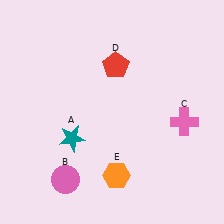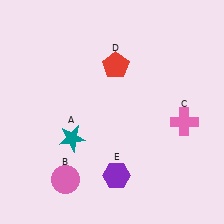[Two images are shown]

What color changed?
The hexagon (E) changed from orange in Image 1 to purple in Image 2.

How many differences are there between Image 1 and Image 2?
There is 1 difference between the two images.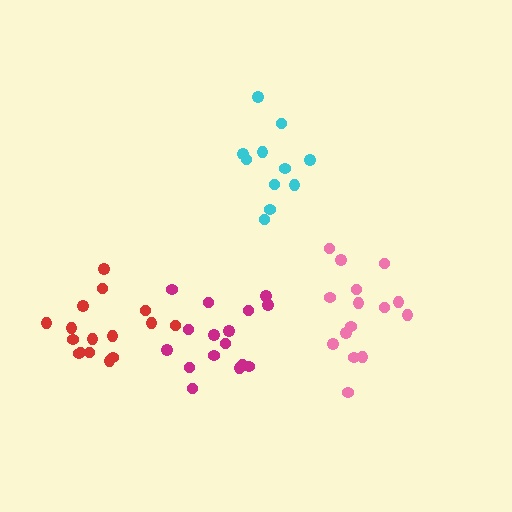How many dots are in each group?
Group 1: 15 dots, Group 2: 16 dots, Group 3: 11 dots, Group 4: 16 dots (58 total).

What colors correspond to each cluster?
The clusters are colored: pink, magenta, cyan, red.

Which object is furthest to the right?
The pink cluster is rightmost.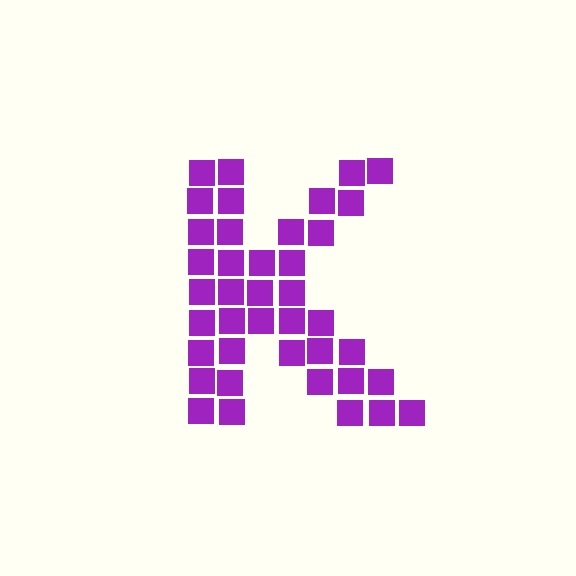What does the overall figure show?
The overall figure shows the letter K.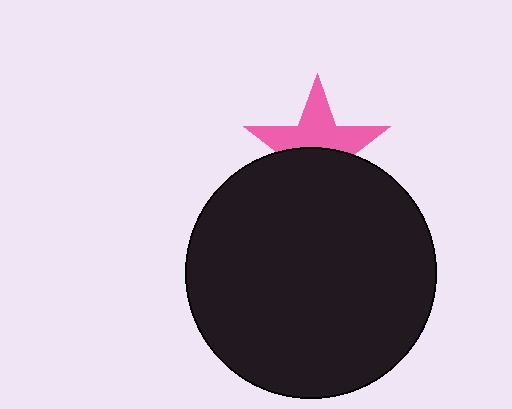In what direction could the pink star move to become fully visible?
The pink star could move up. That would shift it out from behind the black circle entirely.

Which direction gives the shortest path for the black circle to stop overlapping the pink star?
Moving down gives the shortest separation.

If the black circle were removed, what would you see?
You would see the complete pink star.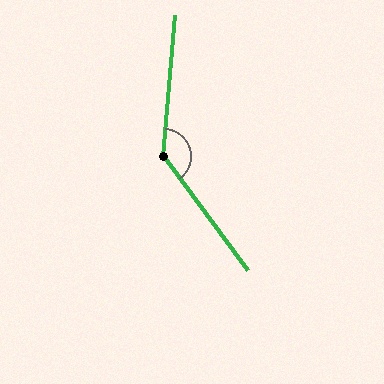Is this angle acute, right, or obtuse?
It is obtuse.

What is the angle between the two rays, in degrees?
Approximately 138 degrees.